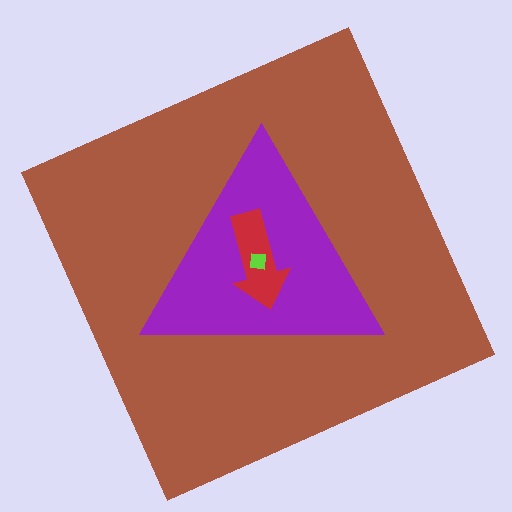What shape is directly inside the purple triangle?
The red arrow.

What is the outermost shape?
The brown square.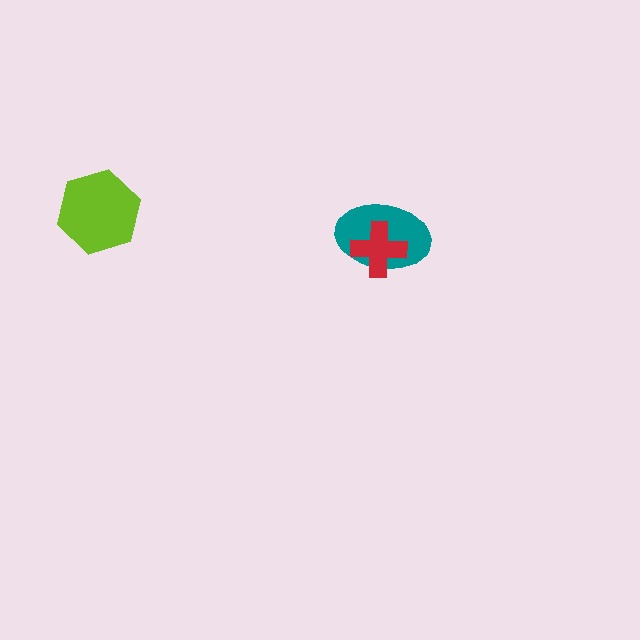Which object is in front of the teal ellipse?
The red cross is in front of the teal ellipse.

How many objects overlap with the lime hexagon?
0 objects overlap with the lime hexagon.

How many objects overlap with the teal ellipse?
1 object overlaps with the teal ellipse.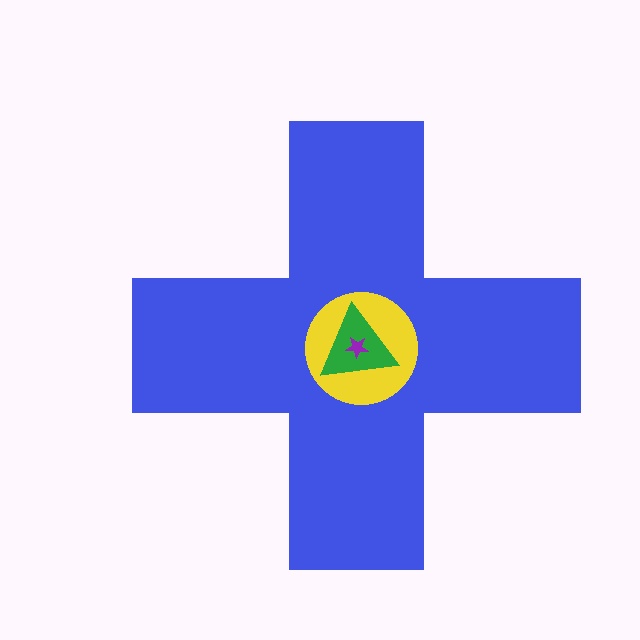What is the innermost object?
The purple star.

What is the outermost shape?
The blue cross.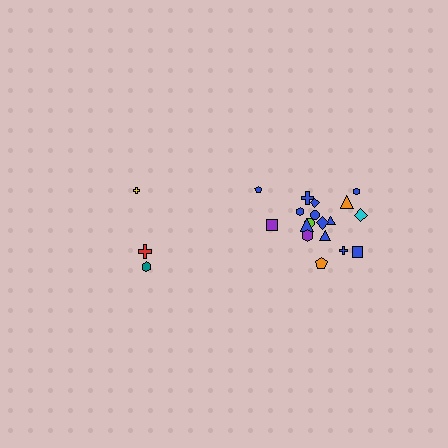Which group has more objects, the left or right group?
The right group.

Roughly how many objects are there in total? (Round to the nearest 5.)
Roughly 20 objects in total.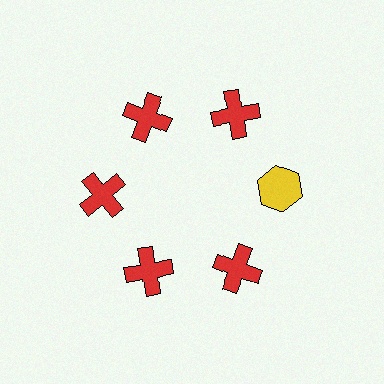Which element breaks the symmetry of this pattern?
The yellow hexagon at roughly the 3 o'clock position breaks the symmetry. All other shapes are red crosses.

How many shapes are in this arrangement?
There are 6 shapes arranged in a ring pattern.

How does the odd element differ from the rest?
It differs in both color (yellow instead of red) and shape (hexagon instead of cross).